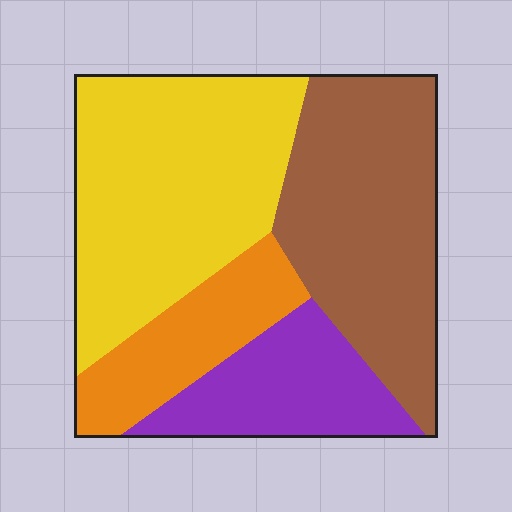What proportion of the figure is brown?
Brown covers around 30% of the figure.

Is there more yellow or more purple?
Yellow.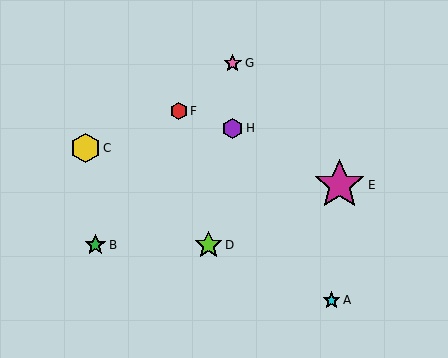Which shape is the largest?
The magenta star (labeled E) is the largest.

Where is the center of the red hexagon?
The center of the red hexagon is at (179, 111).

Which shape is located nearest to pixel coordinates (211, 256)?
The lime star (labeled D) at (208, 245) is nearest to that location.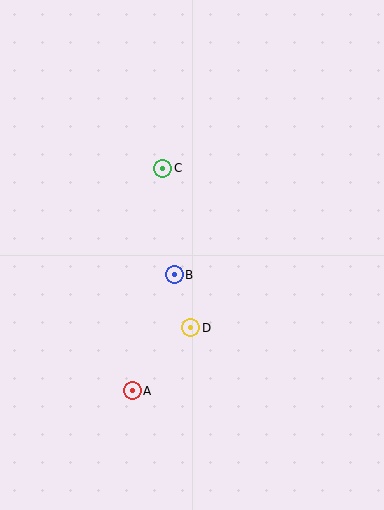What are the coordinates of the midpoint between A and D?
The midpoint between A and D is at (161, 359).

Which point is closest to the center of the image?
Point B at (174, 275) is closest to the center.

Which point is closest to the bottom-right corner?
Point D is closest to the bottom-right corner.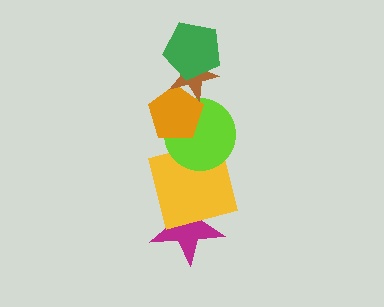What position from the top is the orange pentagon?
The orange pentagon is 3rd from the top.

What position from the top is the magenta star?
The magenta star is 6th from the top.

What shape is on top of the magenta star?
The yellow square is on top of the magenta star.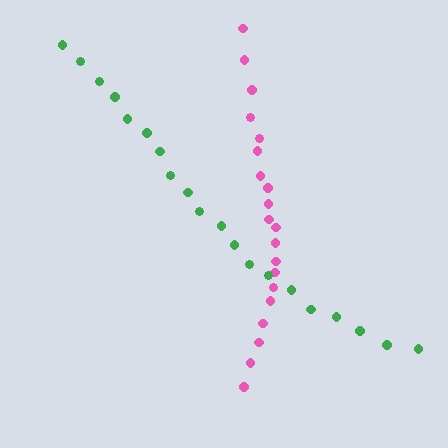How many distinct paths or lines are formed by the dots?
There are 2 distinct paths.